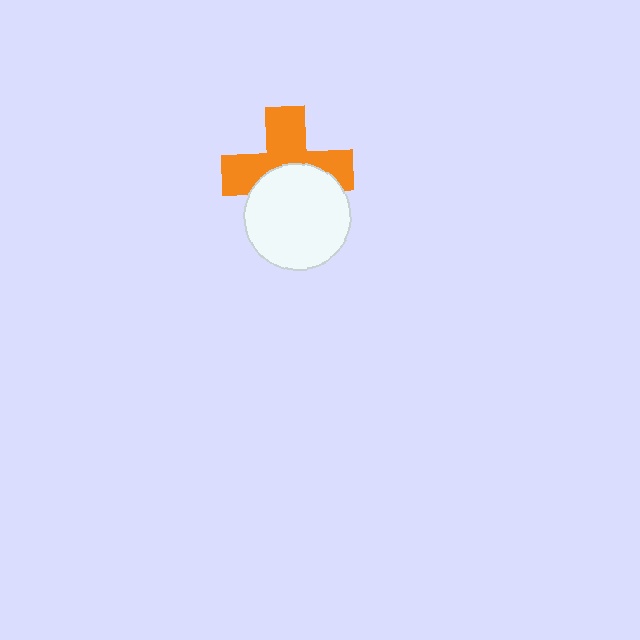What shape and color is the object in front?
The object in front is a white circle.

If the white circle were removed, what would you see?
You would see the complete orange cross.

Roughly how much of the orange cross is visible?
About half of it is visible (roughly 57%).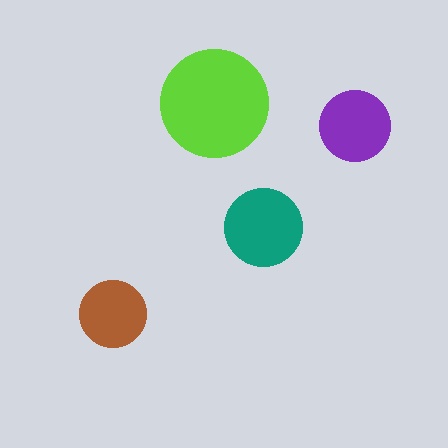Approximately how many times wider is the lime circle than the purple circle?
About 1.5 times wider.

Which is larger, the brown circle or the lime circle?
The lime one.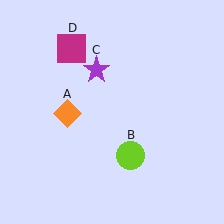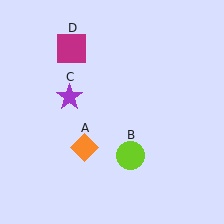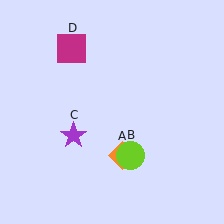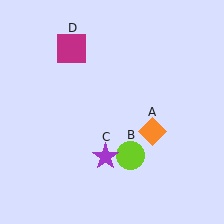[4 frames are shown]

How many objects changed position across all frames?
2 objects changed position: orange diamond (object A), purple star (object C).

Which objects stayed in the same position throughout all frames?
Lime circle (object B) and magenta square (object D) remained stationary.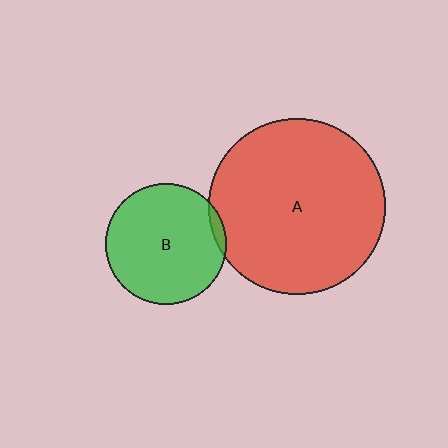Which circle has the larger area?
Circle A (red).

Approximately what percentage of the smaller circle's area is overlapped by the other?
Approximately 5%.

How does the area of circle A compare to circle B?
Approximately 2.1 times.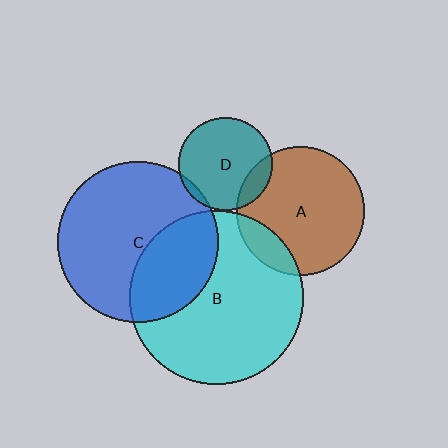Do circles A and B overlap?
Yes.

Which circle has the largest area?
Circle B (cyan).